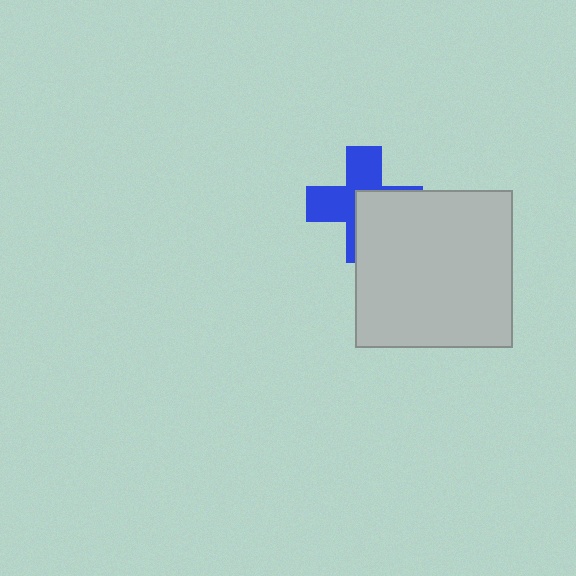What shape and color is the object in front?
The object in front is a light gray square.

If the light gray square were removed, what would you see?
You would see the complete blue cross.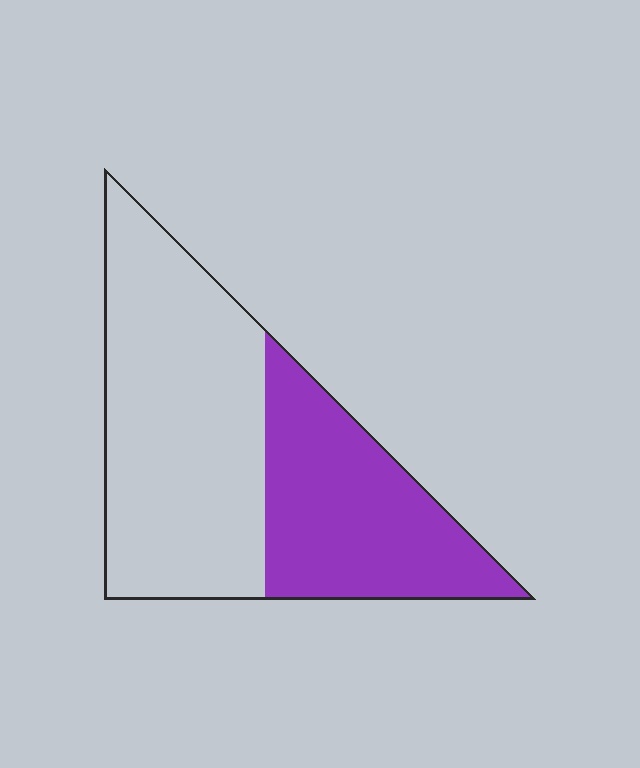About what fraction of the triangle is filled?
About two fifths (2/5).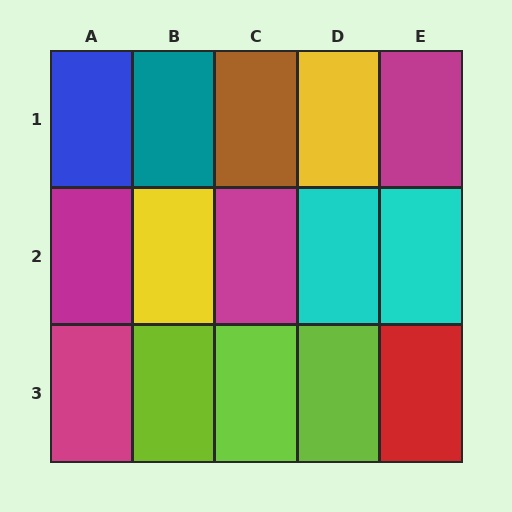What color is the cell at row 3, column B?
Lime.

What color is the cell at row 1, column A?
Blue.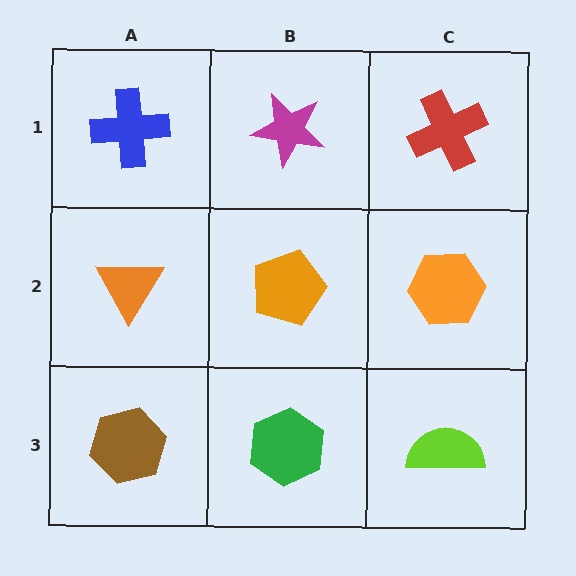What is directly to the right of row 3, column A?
A green hexagon.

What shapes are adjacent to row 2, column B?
A magenta star (row 1, column B), a green hexagon (row 3, column B), an orange triangle (row 2, column A), an orange hexagon (row 2, column C).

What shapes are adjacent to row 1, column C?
An orange hexagon (row 2, column C), a magenta star (row 1, column B).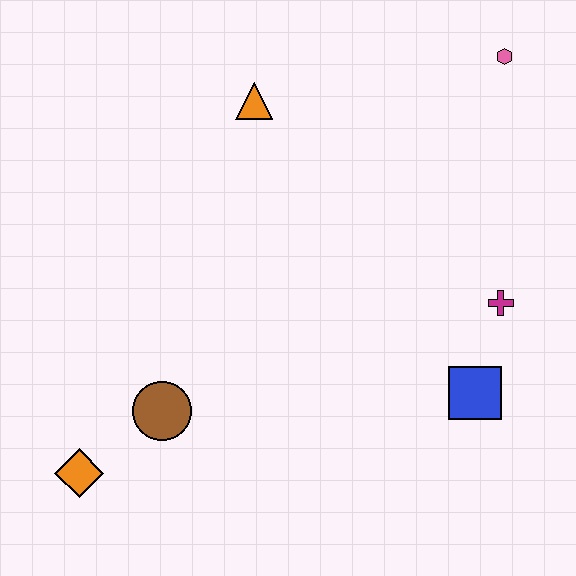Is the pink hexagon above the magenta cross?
Yes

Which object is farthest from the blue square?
The orange diamond is farthest from the blue square.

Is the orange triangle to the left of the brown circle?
No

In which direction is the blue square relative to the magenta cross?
The blue square is below the magenta cross.